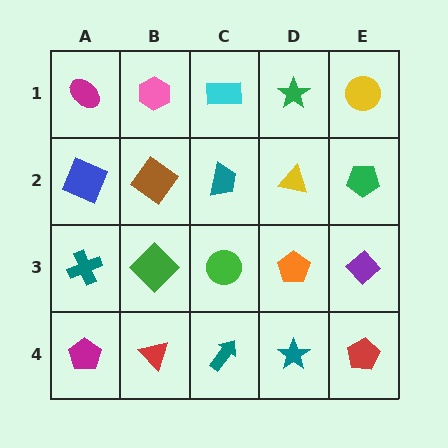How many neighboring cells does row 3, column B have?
4.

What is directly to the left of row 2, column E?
A yellow triangle.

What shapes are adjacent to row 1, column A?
A blue square (row 2, column A), a pink hexagon (row 1, column B).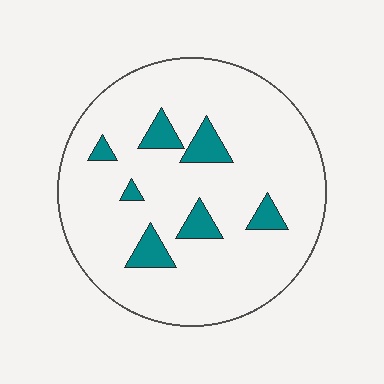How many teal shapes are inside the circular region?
7.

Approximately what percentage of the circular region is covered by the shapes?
Approximately 10%.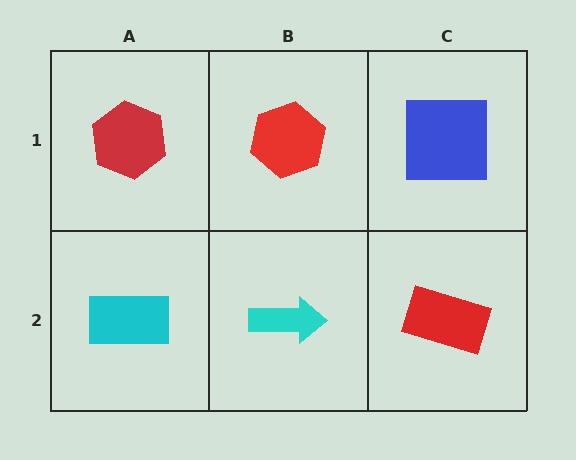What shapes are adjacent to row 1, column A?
A cyan rectangle (row 2, column A), a red hexagon (row 1, column B).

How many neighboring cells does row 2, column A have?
2.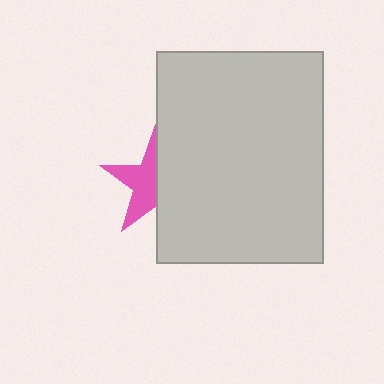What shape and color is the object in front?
The object in front is a light gray rectangle.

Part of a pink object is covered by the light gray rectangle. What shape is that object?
It is a star.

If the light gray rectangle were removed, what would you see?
You would see the complete pink star.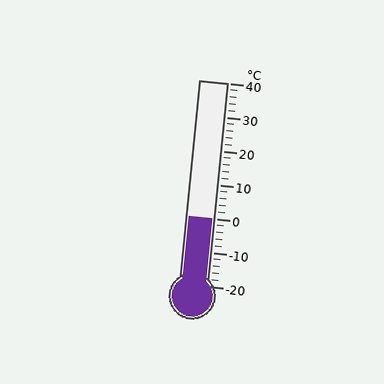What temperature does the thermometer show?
The thermometer shows approximately 0°C.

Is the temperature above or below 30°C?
The temperature is below 30°C.